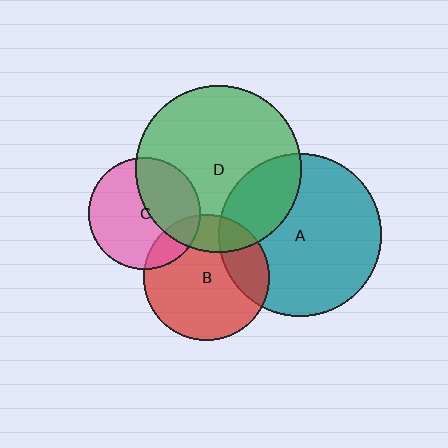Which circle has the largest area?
Circle D (green).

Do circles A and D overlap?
Yes.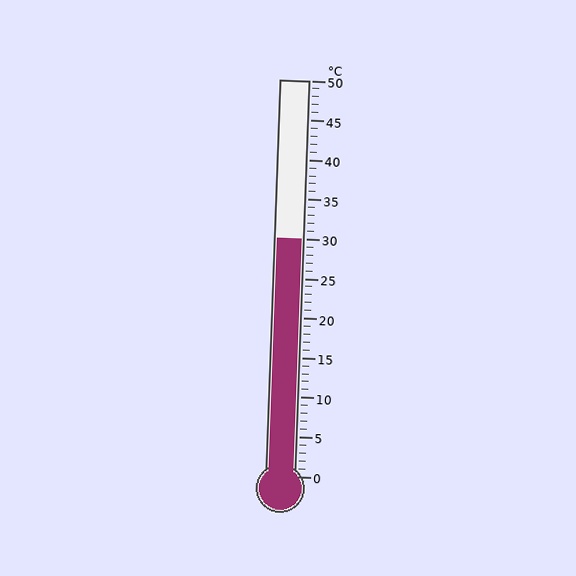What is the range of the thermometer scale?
The thermometer scale ranges from 0°C to 50°C.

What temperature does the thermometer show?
The thermometer shows approximately 30°C.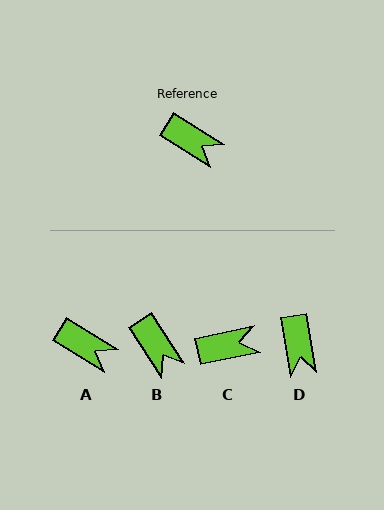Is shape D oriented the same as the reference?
No, it is off by about 49 degrees.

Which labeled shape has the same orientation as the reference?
A.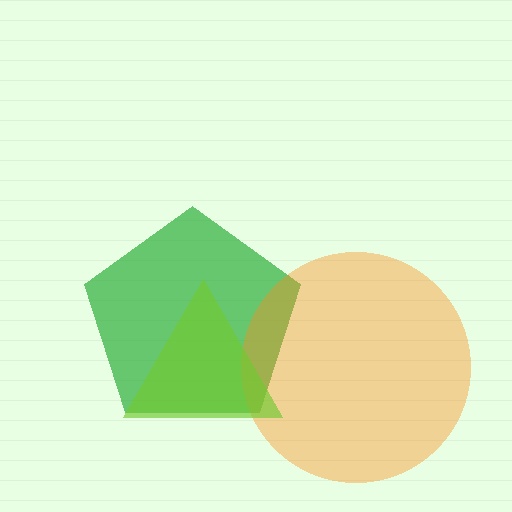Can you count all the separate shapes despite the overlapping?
Yes, there are 3 separate shapes.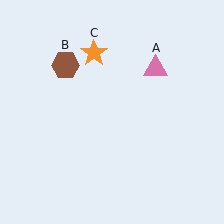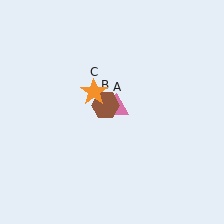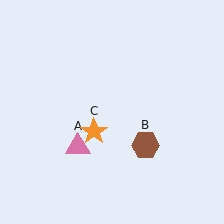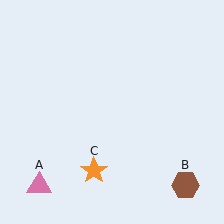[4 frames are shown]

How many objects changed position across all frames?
3 objects changed position: pink triangle (object A), brown hexagon (object B), orange star (object C).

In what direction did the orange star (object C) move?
The orange star (object C) moved down.